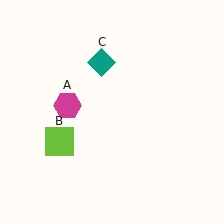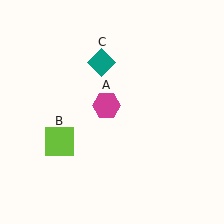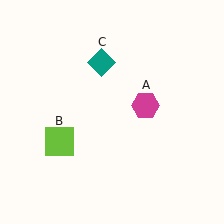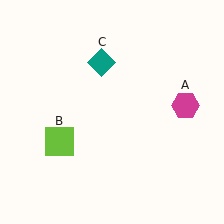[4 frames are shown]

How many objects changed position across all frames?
1 object changed position: magenta hexagon (object A).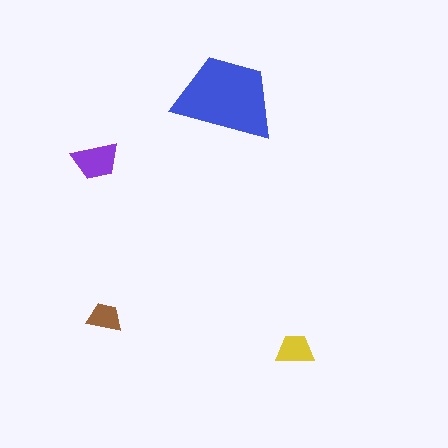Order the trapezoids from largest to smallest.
the blue one, the purple one, the yellow one, the brown one.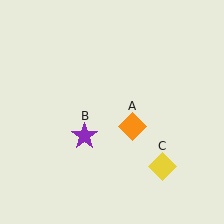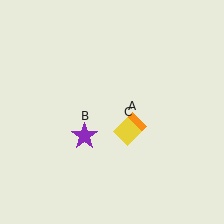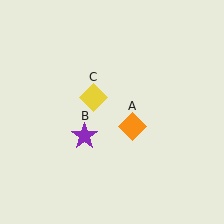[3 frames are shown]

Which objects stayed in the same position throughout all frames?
Orange diamond (object A) and purple star (object B) remained stationary.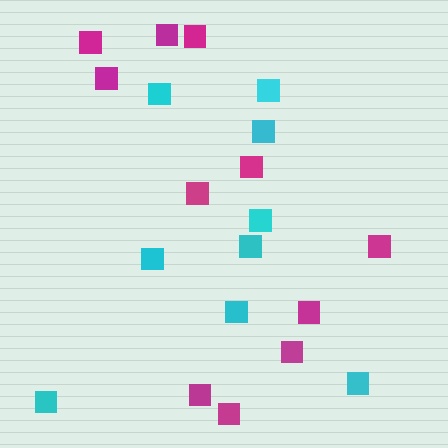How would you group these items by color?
There are 2 groups: one group of magenta squares (11) and one group of cyan squares (9).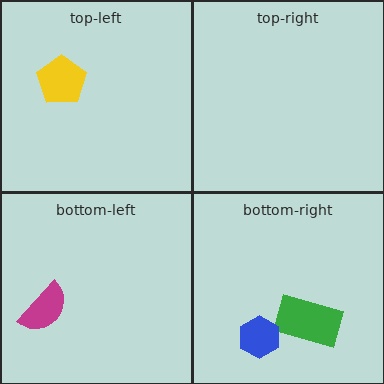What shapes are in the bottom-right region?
The green rectangle, the blue hexagon.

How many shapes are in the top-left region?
1.